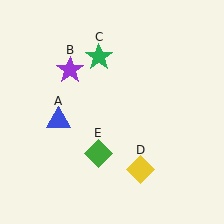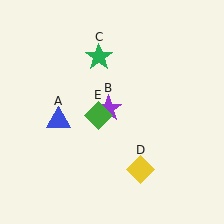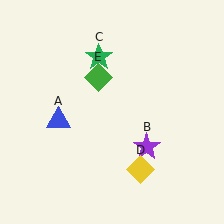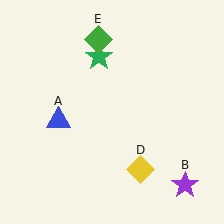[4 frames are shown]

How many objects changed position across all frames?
2 objects changed position: purple star (object B), green diamond (object E).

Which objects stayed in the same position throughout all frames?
Blue triangle (object A) and green star (object C) and yellow diamond (object D) remained stationary.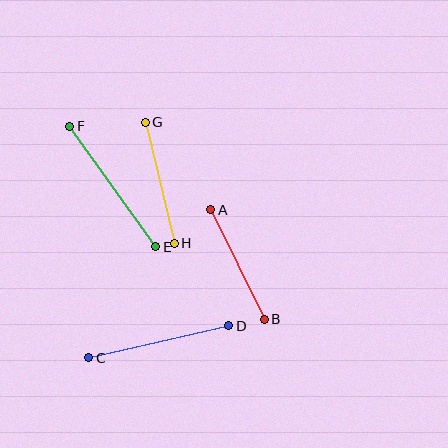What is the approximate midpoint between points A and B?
The midpoint is at approximately (237, 265) pixels.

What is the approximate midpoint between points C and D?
The midpoint is at approximately (159, 342) pixels.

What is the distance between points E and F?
The distance is approximately 148 pixels.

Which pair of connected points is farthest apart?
Points E and F are farthest apart.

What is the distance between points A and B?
The distance is approximately 122 pixels.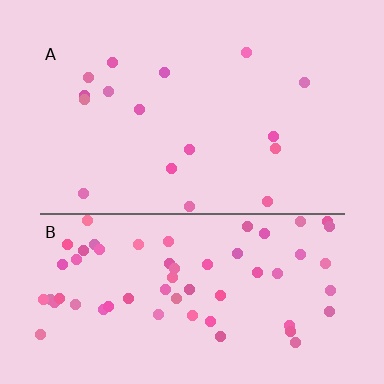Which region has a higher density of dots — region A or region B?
B (the bottom).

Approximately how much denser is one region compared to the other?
Approximately 3.8× — region B over region A.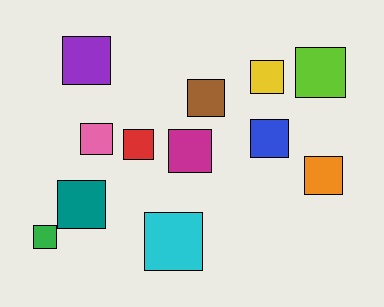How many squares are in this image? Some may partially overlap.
There are 12 squares.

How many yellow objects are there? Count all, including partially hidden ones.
There is 1 yellow object.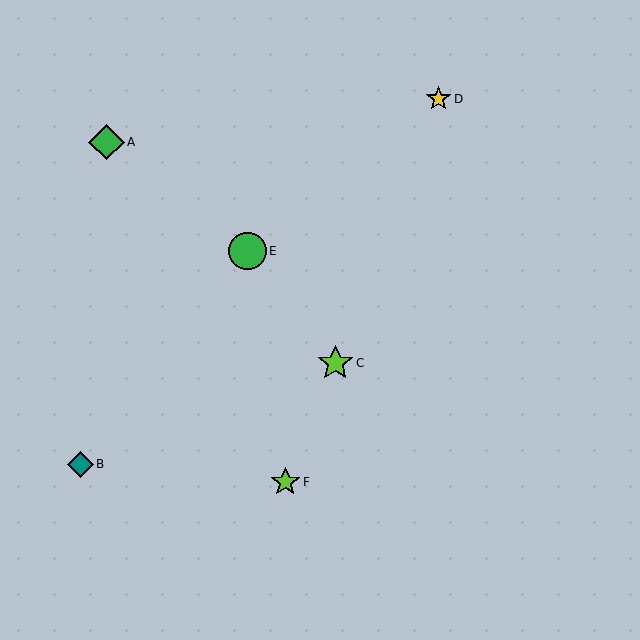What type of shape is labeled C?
Shape C is a lime star.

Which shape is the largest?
The green circle (labeled E) is the largest.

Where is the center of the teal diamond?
The center of the teal diamond is at (80, 464).